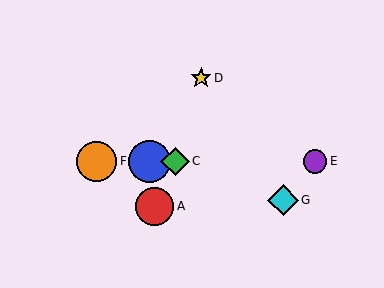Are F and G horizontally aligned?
No, F is at y≈161 and G is at y≈200.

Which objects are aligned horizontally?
Objects B, C, E, F are aligned horizontally.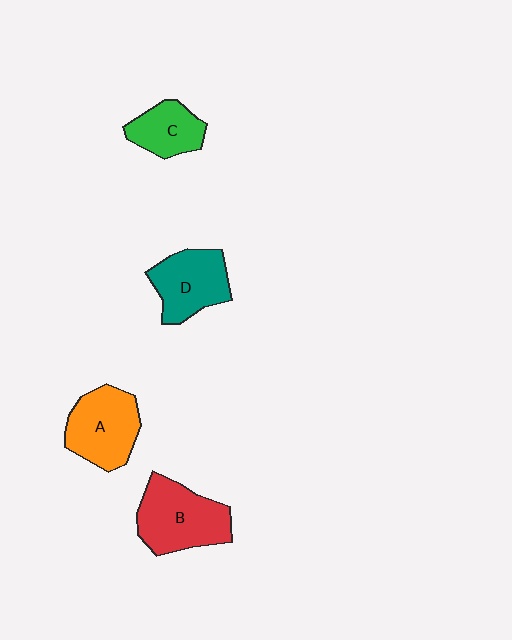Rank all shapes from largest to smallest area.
From largest to smallest: B (red), A (orange), D (teal), C (green).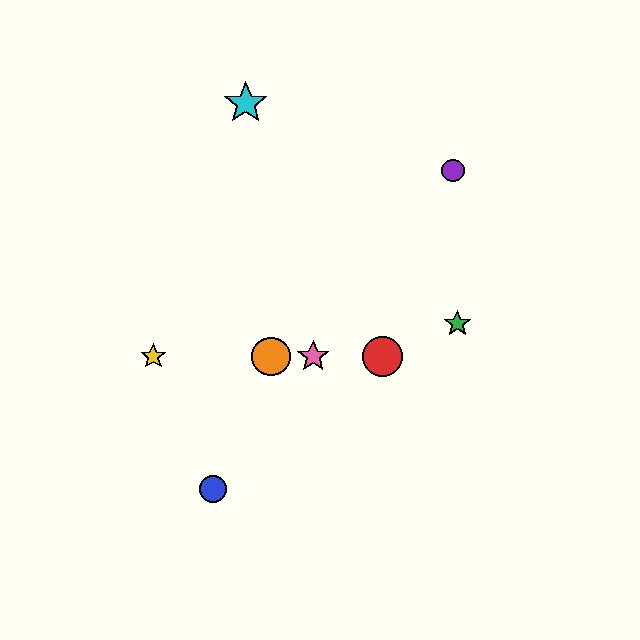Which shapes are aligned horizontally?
The red circle, the yellow star, the orange circle, the pink star are aligned horizontally.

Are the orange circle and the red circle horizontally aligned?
Yes, both are at y≈357.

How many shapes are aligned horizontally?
4 shapes (the red circle, the yellow star, the orange circle, the pink star) are aligned horizontally.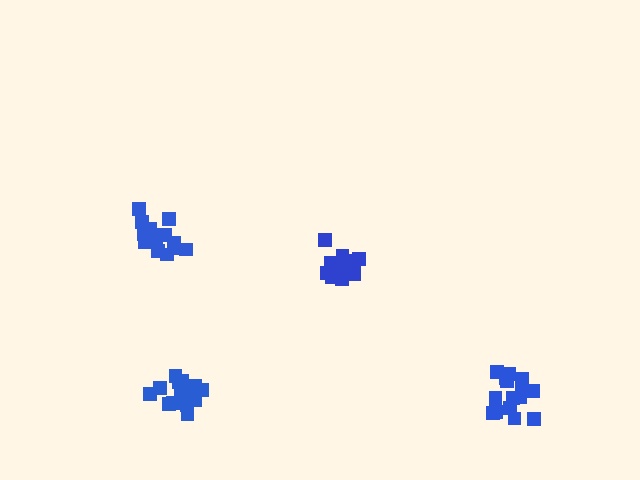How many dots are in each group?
Group 1: 13 dots, Group 2: 17 dots, Group 3: 15 dots, Group 4: 17 dots (62 total).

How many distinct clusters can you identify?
There are 4 distinct clusters.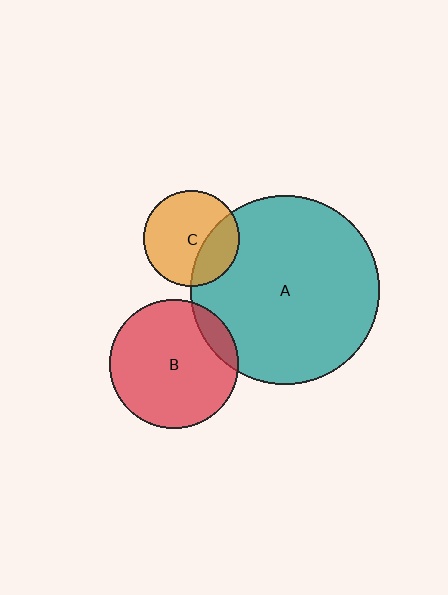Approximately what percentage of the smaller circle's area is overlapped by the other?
Approximately 10%.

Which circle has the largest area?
Circle A (teal).